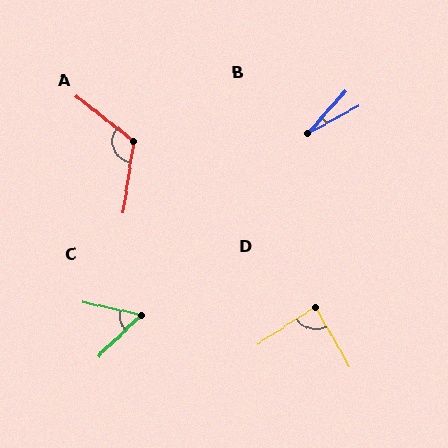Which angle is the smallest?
B, at approximately 20 degrees.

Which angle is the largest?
A, at approximately 120 degrees.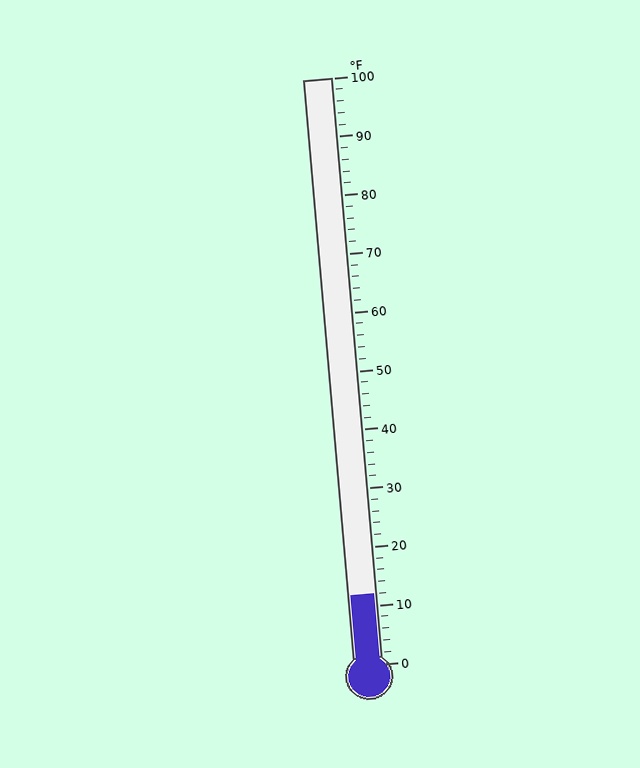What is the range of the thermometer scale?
The thermometer scale ranges from 0°F to 100°F.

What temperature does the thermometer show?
The thermometer shows approximately 12°F.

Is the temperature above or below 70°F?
The temperature is below 70°F.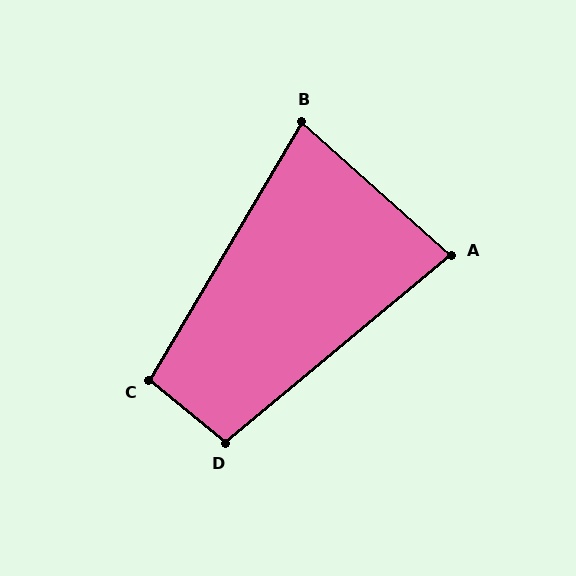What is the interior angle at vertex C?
Approximately 98 degrees (obtuse).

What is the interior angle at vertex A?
Approximately 82 degrees (acute).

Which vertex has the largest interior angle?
D, at approximately 101 degrees.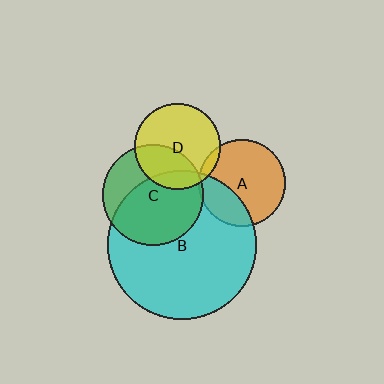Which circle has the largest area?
Circle B (cyan).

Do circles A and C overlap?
Yes.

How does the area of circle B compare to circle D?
Approximately 3.0 times.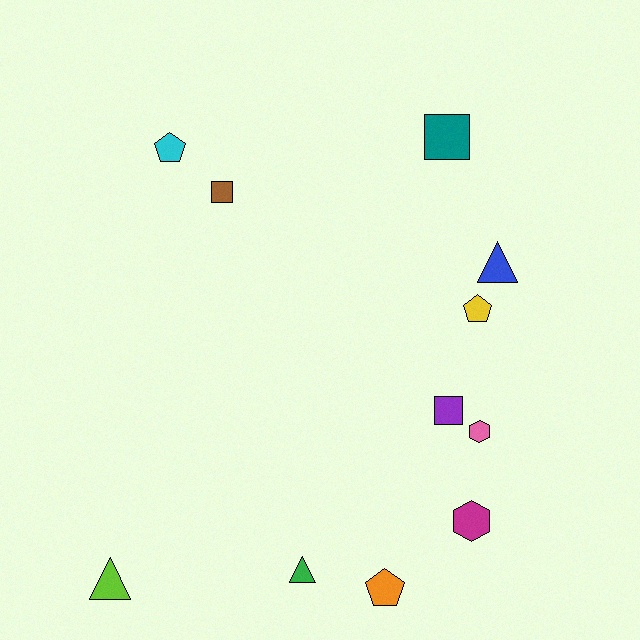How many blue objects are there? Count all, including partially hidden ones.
There is 1 blue object.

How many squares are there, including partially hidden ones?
There are 3 squares.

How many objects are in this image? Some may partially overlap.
There are 11 objects.